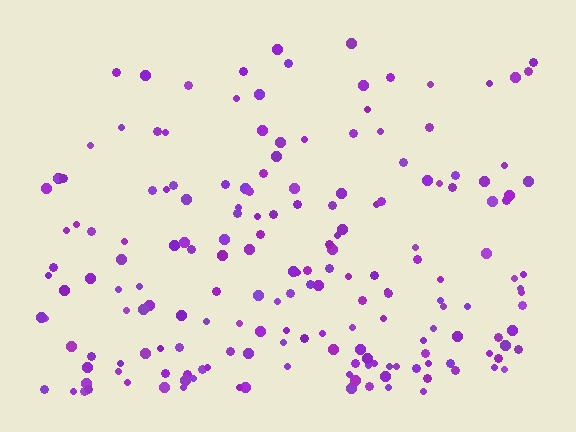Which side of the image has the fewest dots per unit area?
The top.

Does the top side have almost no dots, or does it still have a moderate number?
Still a moderate number, just noticeably fewer than the bottom.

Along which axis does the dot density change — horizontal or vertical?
Vertical.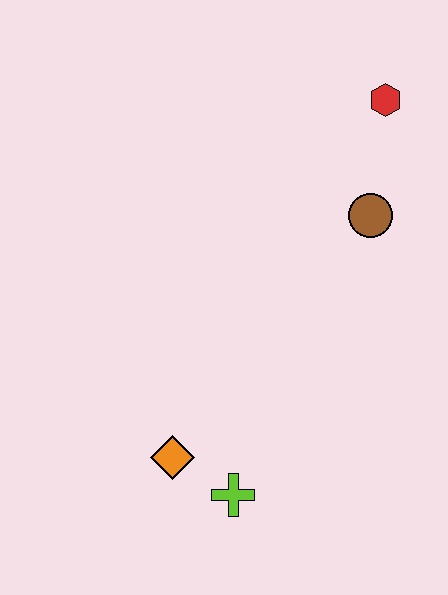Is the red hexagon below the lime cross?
No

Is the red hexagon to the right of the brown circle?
Yes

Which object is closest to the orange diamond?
The lime cross is closest to the orange diamond.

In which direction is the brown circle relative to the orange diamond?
The brown circle is above the orange diamond.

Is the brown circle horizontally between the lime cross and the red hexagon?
Yes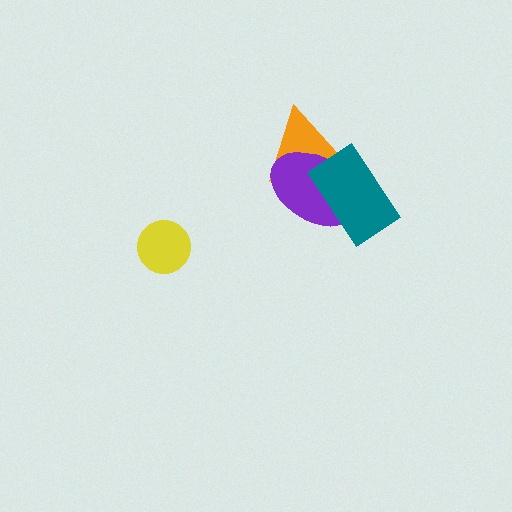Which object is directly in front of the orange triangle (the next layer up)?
The purple ellipse is directly in front of the orange triangle.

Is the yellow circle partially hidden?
No, no other shape covers it.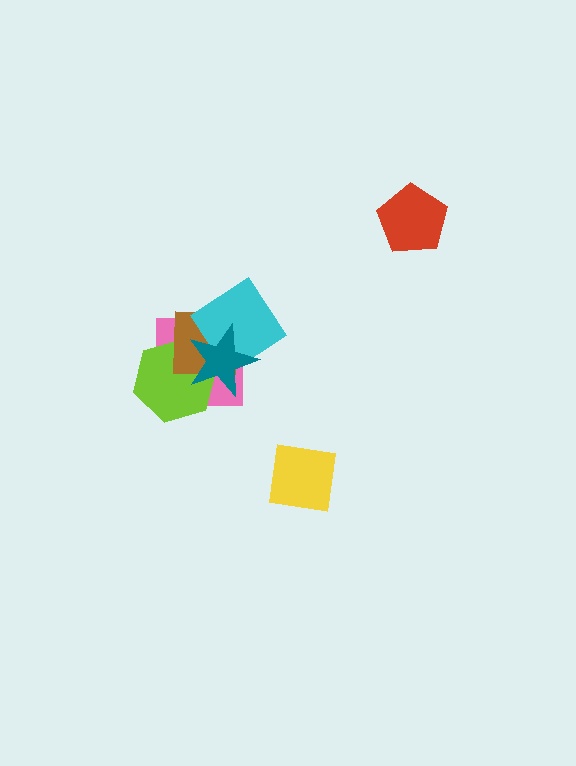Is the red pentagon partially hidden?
No, no other shape covers it.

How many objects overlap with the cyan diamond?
3 objects overlap with the cyan diamond.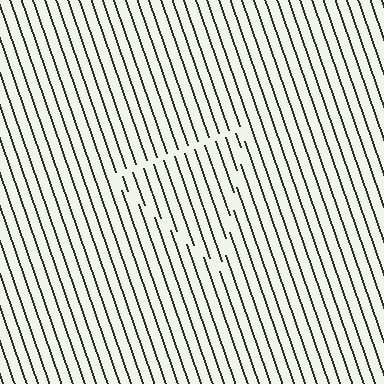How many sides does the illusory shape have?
3 sides — the line-ends trace a triangle.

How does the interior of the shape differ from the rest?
The interior of the shape contains the same grating, shifted by half a period — the contour is defined by the phase discontinuity where line-ends from the inner and outer gratings abut.